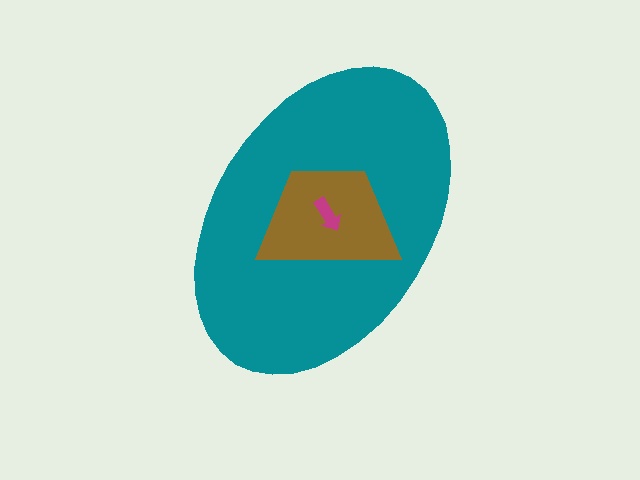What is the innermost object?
The magenta arrow.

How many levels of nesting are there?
3.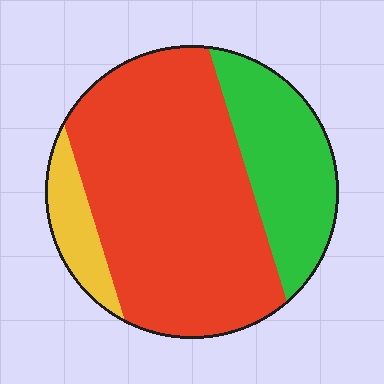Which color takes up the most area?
Red, at roughly 65%.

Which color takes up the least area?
Yellow, at roughly 10%.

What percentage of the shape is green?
Green covers about 25% of the shape.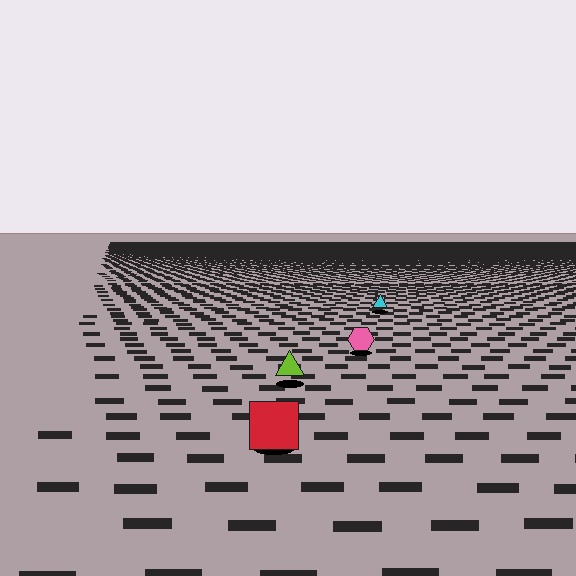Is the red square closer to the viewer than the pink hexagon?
Yes. The red square is closer — you can tell from the texture gradient: the ground texture is coarser near it.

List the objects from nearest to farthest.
From nearest to farthest: the red square, the lime triangle, the pink hexagon, the cyan triangle.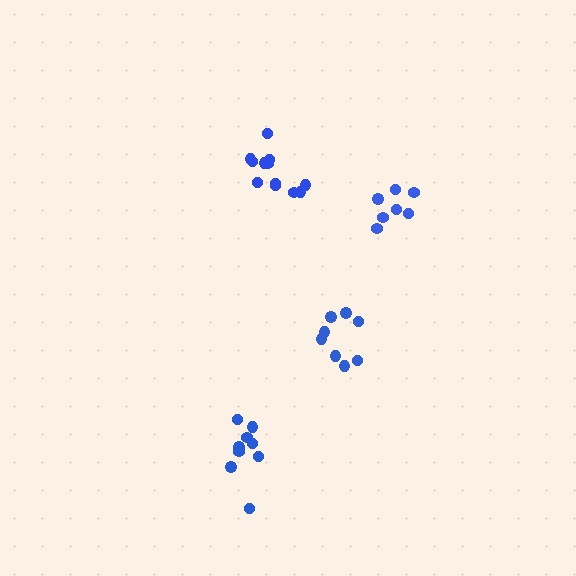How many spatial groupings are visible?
There are 4 spatial groupings.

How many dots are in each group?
Group 1: 7 dots, Group 2: 12 dots, Group 3: 8 dots, Group 4: 9 dots (36 total).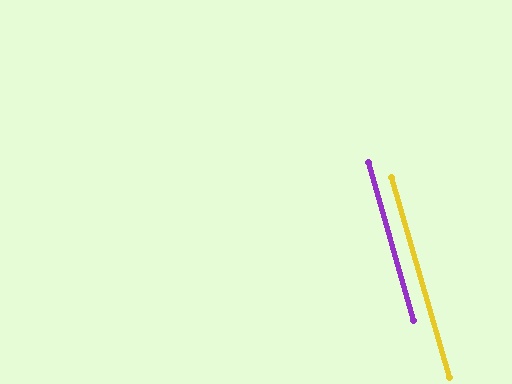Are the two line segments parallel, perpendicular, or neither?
Parallel — their directions differ by only 0.2°.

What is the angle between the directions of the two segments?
Approximately 0 degrees.